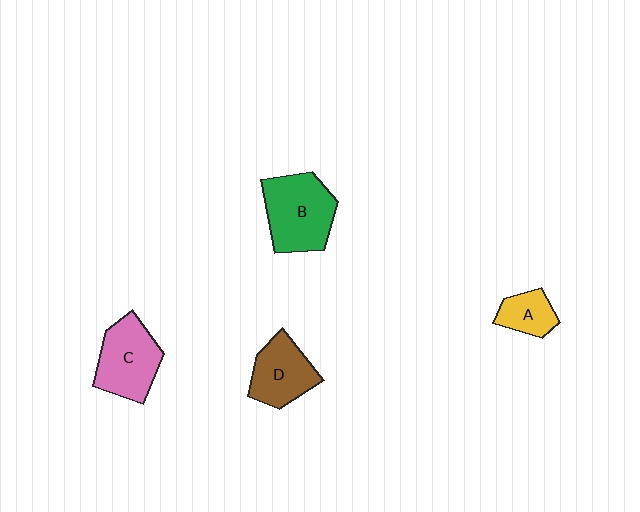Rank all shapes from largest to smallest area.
From largest to smallest: B (green), C (pink), D (brown), A (yellow).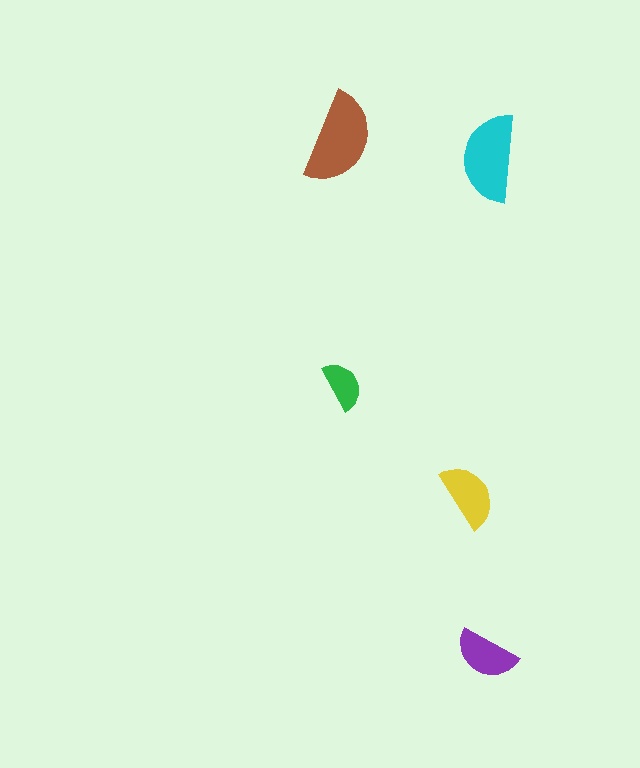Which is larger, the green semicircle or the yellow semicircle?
The yellow one.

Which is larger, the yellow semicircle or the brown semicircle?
The brown one.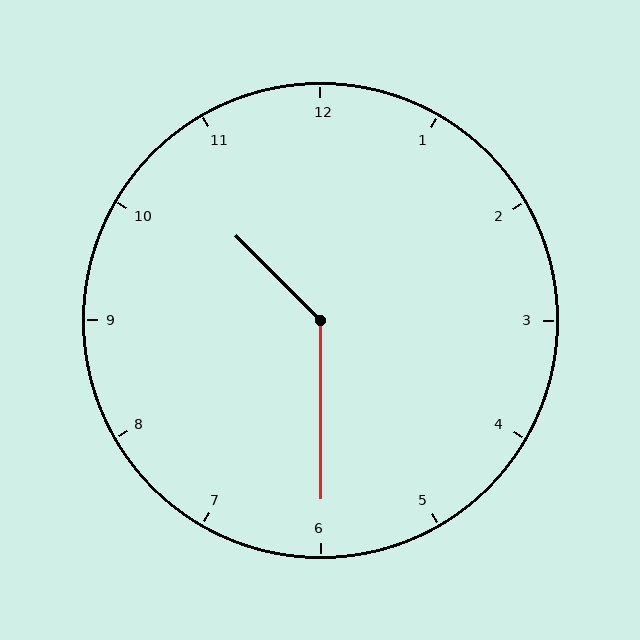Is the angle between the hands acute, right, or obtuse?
It is obtuse.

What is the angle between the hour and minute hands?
Approximately 135 degrees.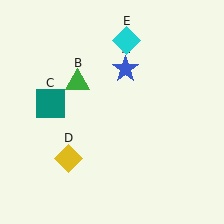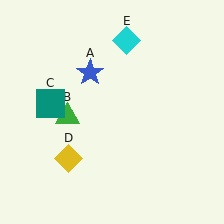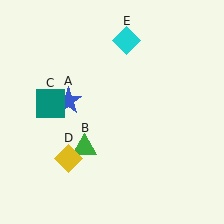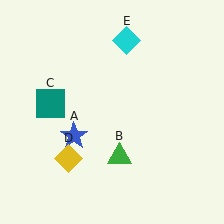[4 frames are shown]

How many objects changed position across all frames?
2 objects changed position: blue star (object A), green triangle (object B).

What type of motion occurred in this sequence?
The blue star (object A), green triangle (object B) rotated counterclockwise around the center of the scene.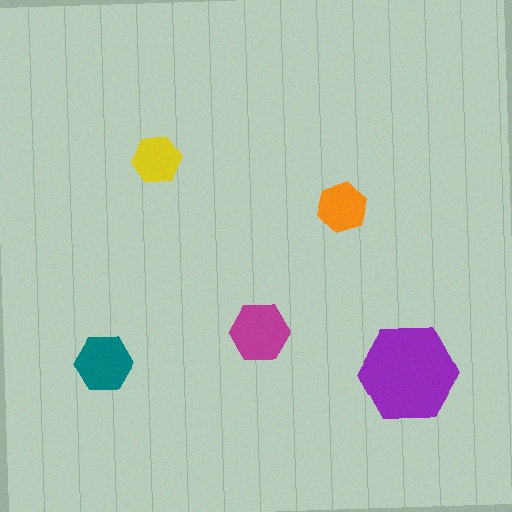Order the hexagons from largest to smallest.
the purple one, the magenta one, the teal one, the orange one, the yellow one.